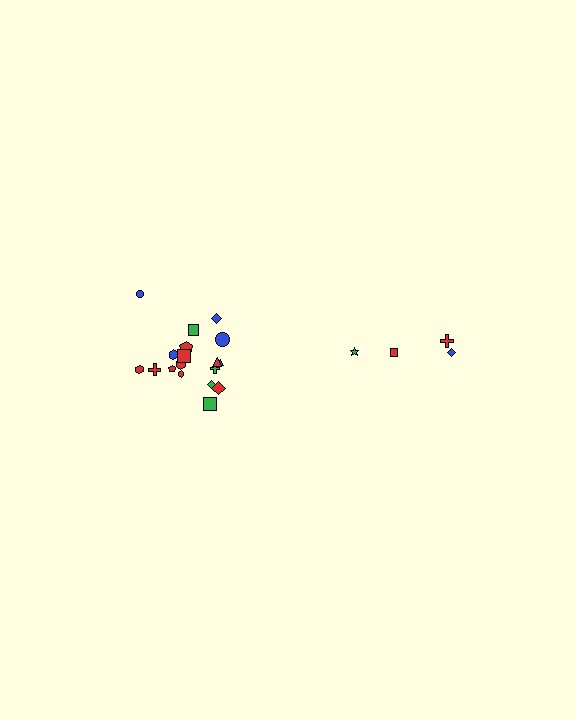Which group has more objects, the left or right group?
The left group.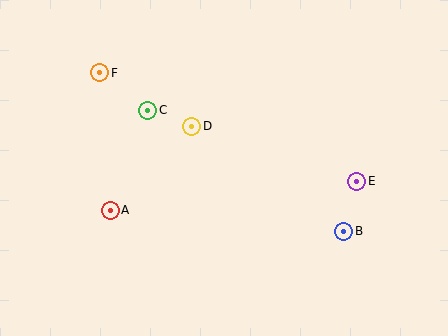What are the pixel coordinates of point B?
Point B is at (344, 231).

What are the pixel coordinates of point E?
Point E is at (357, 181).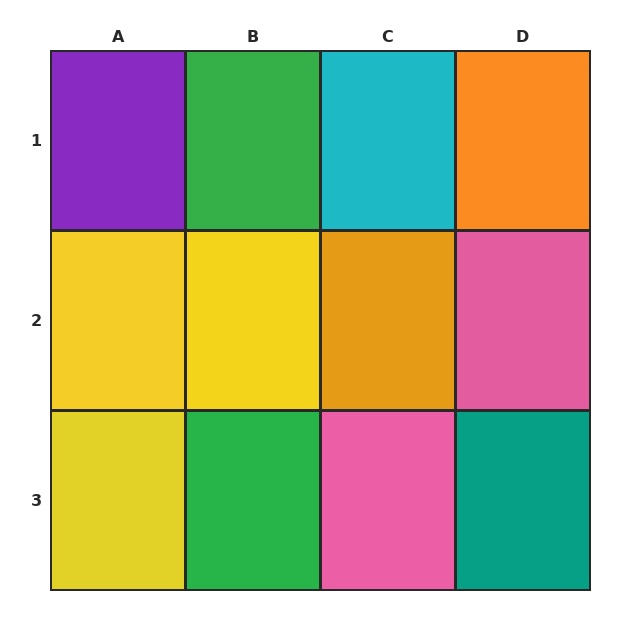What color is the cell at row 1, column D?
Orange.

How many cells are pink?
2 cells are pink.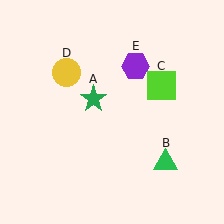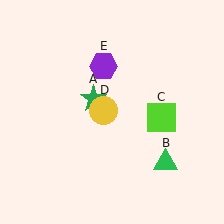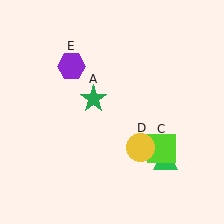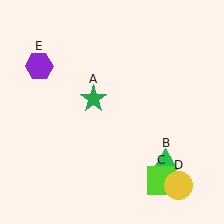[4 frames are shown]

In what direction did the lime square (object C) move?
The lime square (object C) moved down.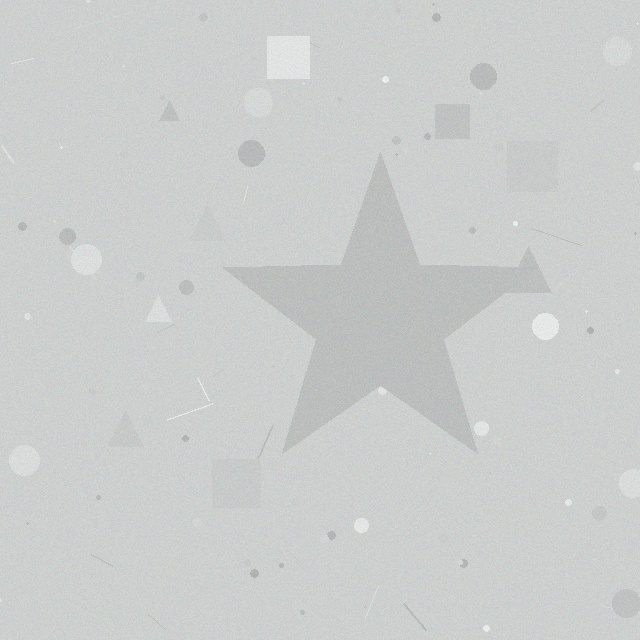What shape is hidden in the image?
A star is hidden in the image.